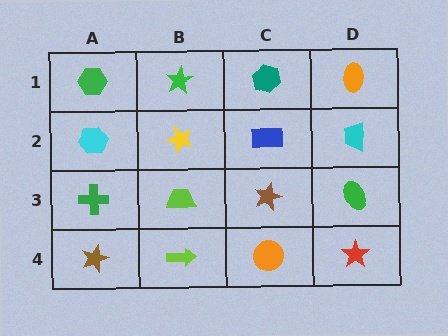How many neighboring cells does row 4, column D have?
2.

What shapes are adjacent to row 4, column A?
A green cross (row 3, column A), a lime arrow (row 4, column B).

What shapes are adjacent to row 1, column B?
A yellow star (row 2, column B), a green hexagon (row 1, column A), a teal hexagon (row 1, column C).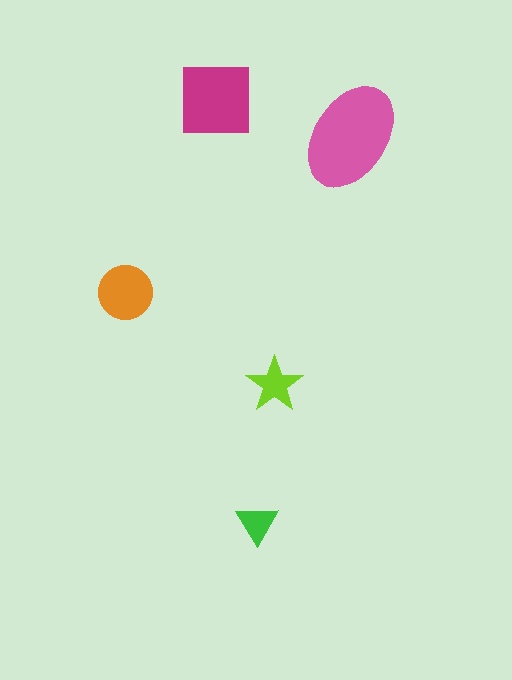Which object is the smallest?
The green triangle.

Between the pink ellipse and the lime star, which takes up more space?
The pink ellipse.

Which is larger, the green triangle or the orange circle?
The orange circle.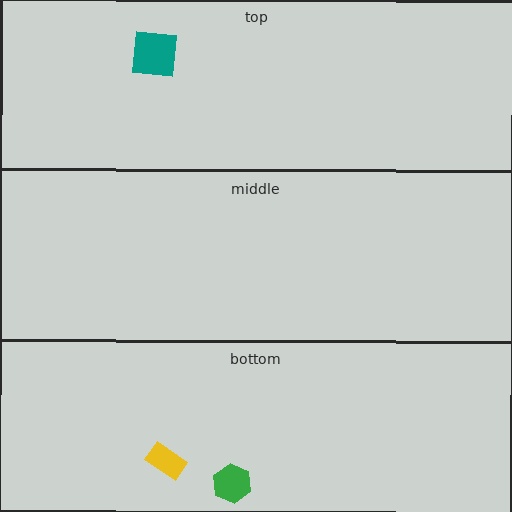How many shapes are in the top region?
1.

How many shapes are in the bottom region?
2.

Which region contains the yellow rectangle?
The bottom region.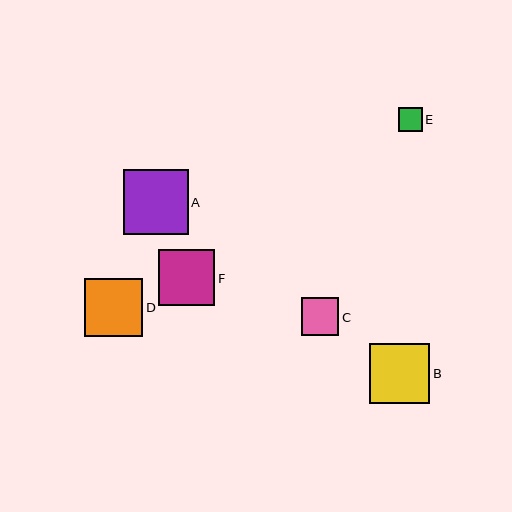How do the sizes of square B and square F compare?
Square B and square F are approximately the same size.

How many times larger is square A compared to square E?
Square A is approximately 2.8 times the size of square E.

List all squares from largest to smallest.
From largest to smallest: A, B, D, F, C, E.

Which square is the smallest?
Square E is the smallest with a size of approximately 23 pixels.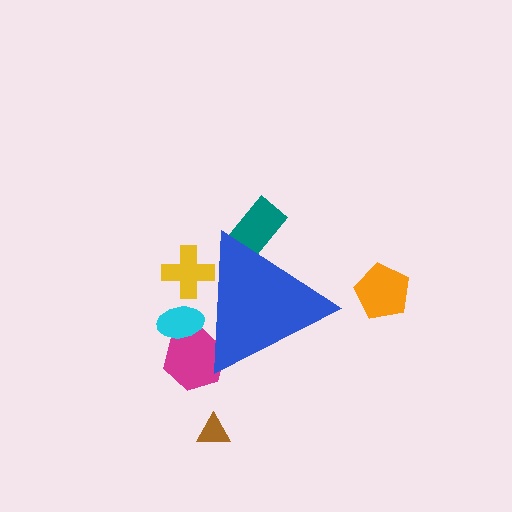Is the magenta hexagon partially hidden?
Yes, the magenta hexagon is partially hidden behind the blue triangle.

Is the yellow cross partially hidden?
Yes, the yellow cross is partially hidden behind the blue triangle.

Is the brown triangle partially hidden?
No, the brown triangle is fully visible.